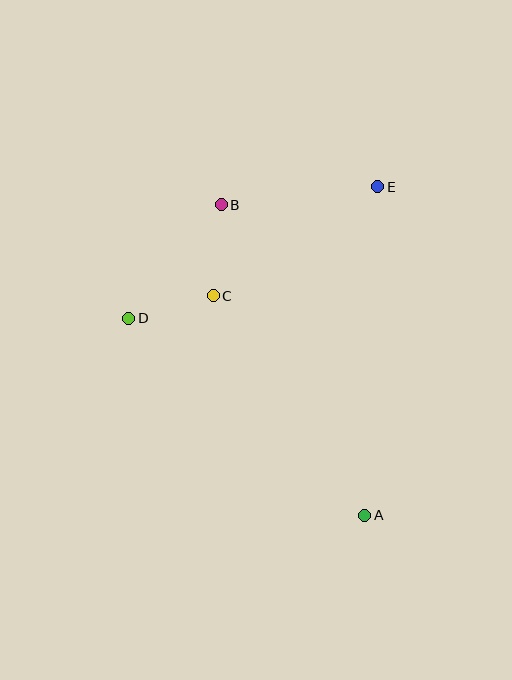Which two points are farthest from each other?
Points A and B are farthest from each other.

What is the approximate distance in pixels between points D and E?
The distance between D and E is approximately 281 pixels.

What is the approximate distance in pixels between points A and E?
The distance between A and E is approximately 328 pixels.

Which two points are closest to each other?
Points C and D are closest to each other.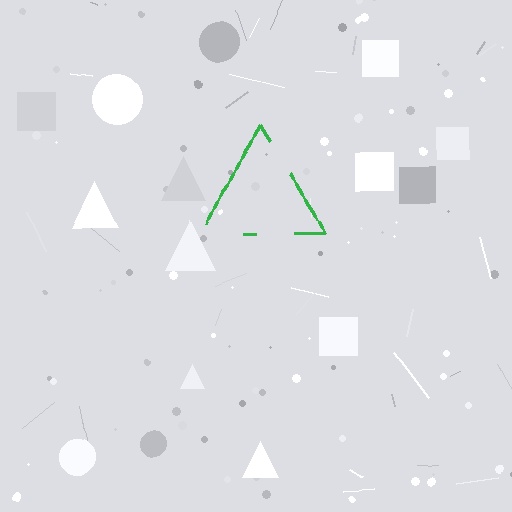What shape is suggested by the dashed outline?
The dashed outline suggests a triangle.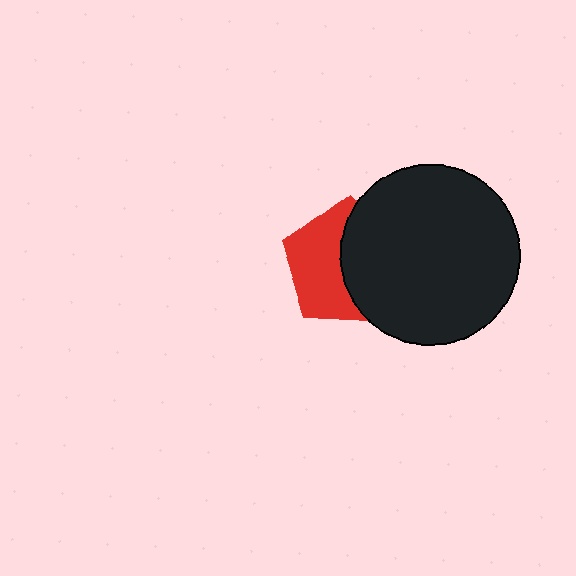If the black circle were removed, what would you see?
You would see the complete red pentagon.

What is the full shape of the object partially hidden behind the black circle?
The partially hidden object is a red pentagon.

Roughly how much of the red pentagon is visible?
About half of it is visible (roughly 51%).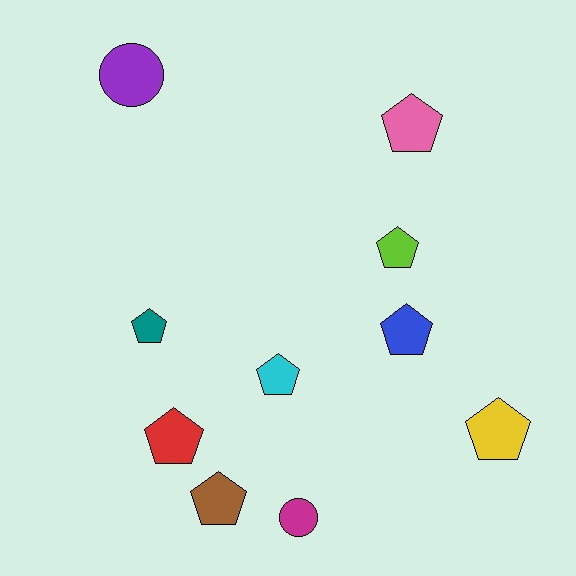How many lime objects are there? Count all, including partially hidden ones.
There is 1 lime object.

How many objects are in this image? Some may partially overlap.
There are 10 objects.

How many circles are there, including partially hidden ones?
There are 2 circles.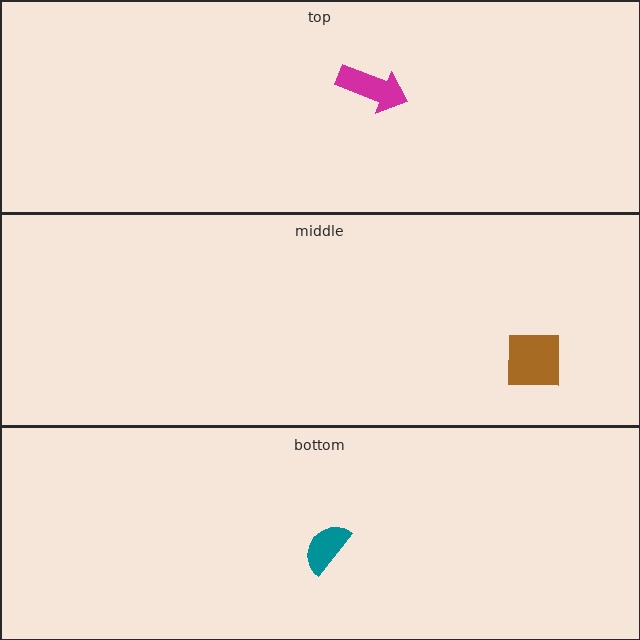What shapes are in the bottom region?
The teal semicircle.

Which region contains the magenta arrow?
The top region.